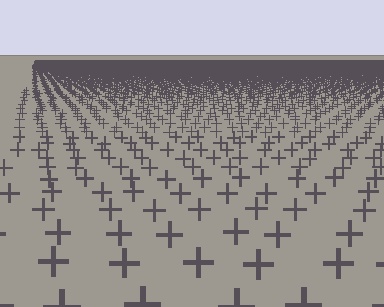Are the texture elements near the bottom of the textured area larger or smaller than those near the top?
Larger. Near the bottom, elements are closer to the viewer and appear at a bigger on-screen size.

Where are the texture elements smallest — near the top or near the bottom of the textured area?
Near the top.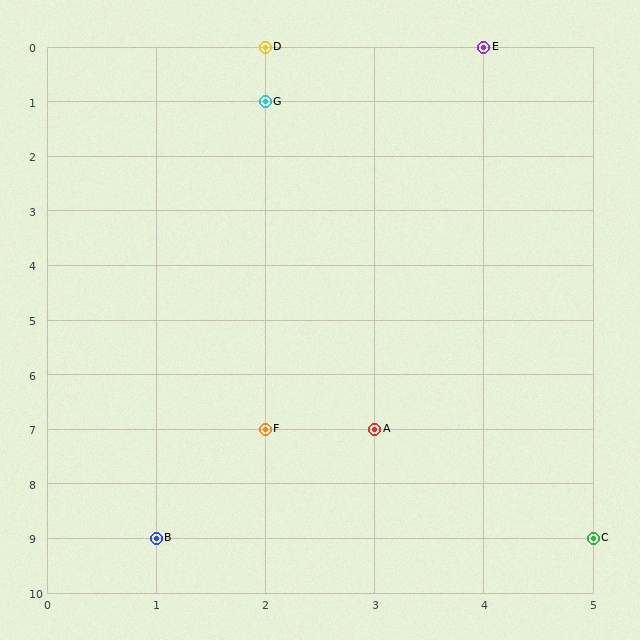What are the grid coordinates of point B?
Point B is at grid coordinates (1, 9).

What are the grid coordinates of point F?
Point F is at grid coordinates (2, 7).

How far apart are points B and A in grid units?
Points B and A are 2 columns and 2 rows apart (about 2.8 grid units diagonally).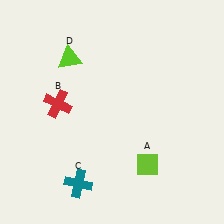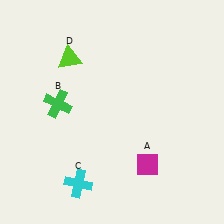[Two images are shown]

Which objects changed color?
A changed from lime to magenta. B changed from red to green. C changed from teal to cyan.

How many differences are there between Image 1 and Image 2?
There are 3 differences between the two images.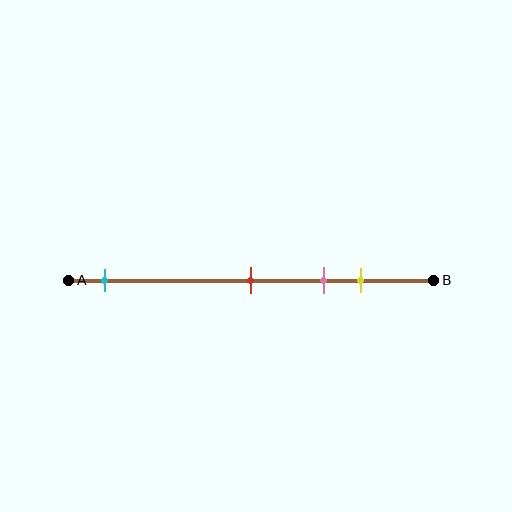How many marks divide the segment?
There are 4 marks dividing the segment.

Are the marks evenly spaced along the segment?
No, the marks are not evenly spaced.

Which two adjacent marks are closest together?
The pink and yellow marks are the closest adjacent pair.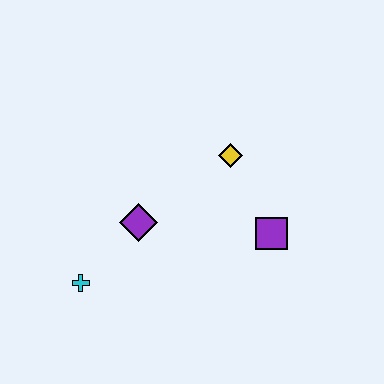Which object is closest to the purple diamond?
The cyan cross is closest to the purple diamond.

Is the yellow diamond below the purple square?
No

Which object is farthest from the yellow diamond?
The cyan cross is farthest from the yellow diamond.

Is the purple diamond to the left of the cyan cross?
No